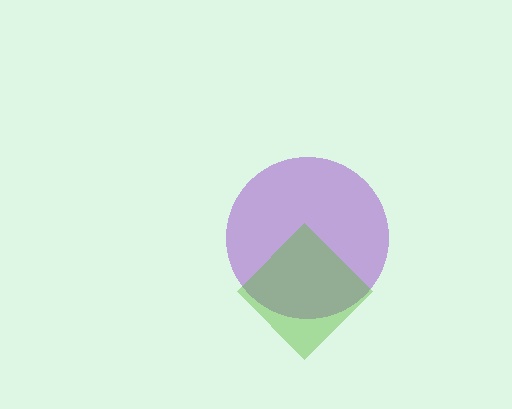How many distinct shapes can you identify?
There are 2 distinct shapes: a purple circle, a lime diamond.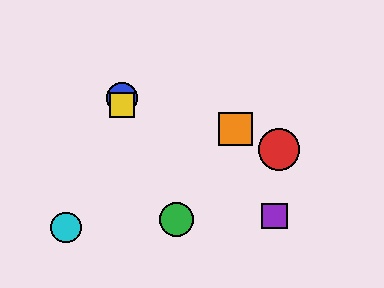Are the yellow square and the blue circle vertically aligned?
Yes, both are at x≈122.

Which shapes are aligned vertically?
The blue circle, the yellow square are aligned vertically.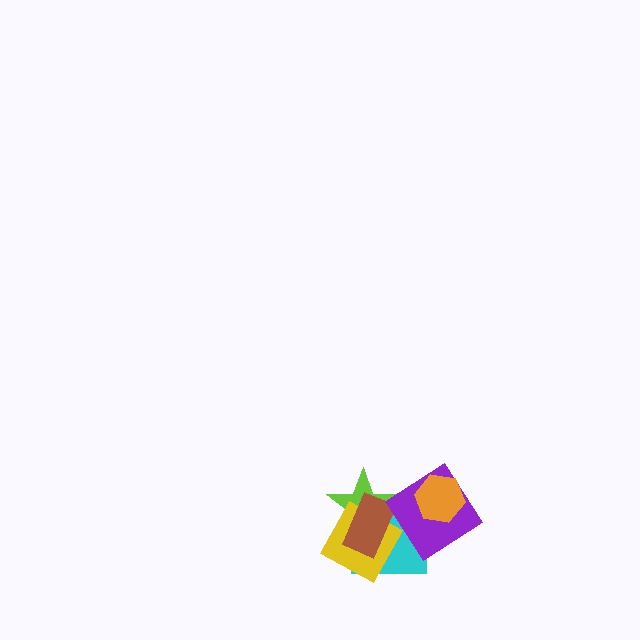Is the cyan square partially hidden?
Yes, it is partially covered by another shape.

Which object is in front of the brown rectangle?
The purple diamond is in front of the brown rectangle.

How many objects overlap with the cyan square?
4 objects overlap with the cyan square.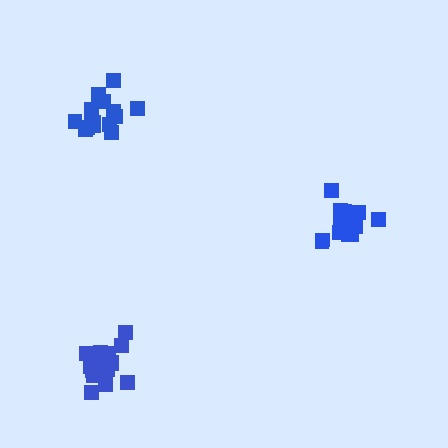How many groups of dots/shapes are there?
There are 3 groups.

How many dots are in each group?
Group 1: 15 dots, Group 2: 16 dots, Group 3: 13 dots (44 total).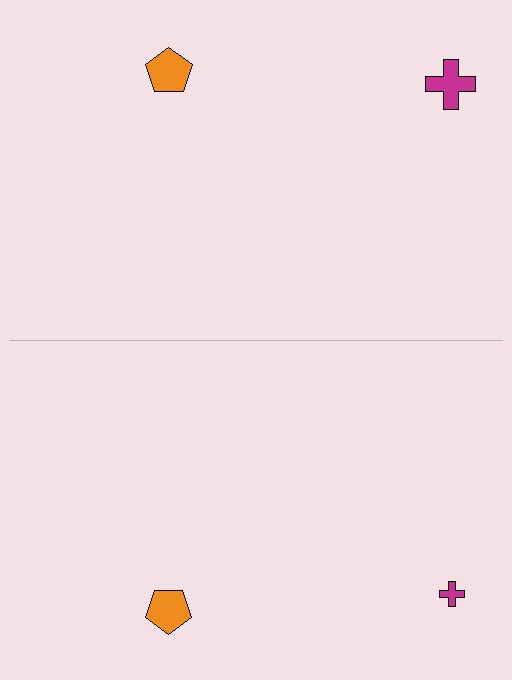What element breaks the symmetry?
The magenta cross on the bottom side has a different size than its mirror counterpart.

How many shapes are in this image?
There are 4 shapes in this image.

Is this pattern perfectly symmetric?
No, the pattern is not perfectly symmetric. The magenta cross on the bottom side has a different size than its mirror counterpart.